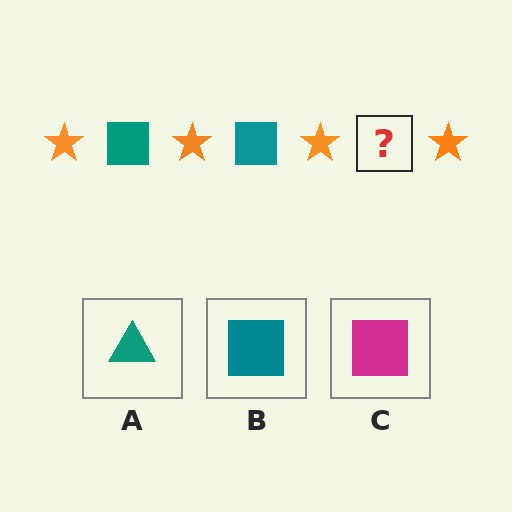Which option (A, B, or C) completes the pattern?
B.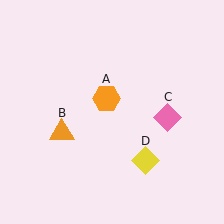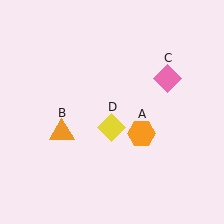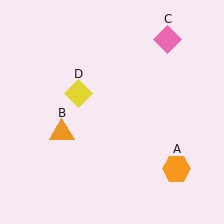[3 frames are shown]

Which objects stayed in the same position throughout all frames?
Orange triangle (object B) remained stationary.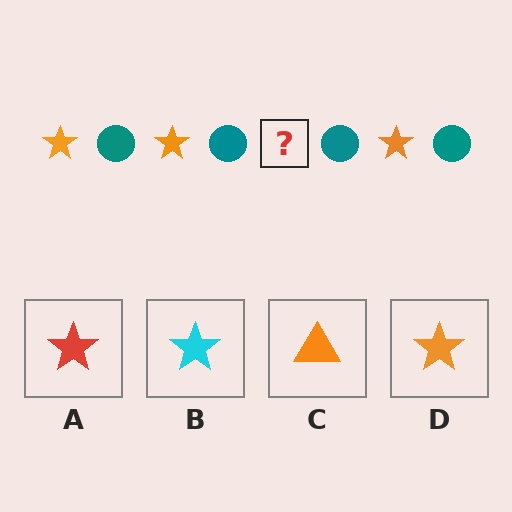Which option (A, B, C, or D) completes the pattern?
D.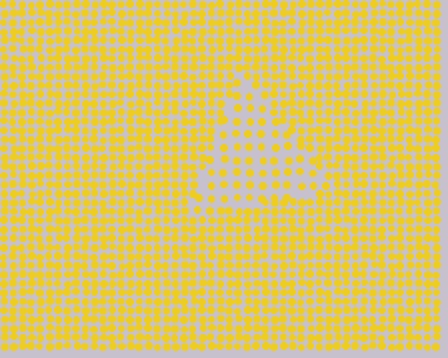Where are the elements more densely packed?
The elements are more densely packed outside the triangle boundary.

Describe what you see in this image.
The image contains small yellow elements arranged at two different densities. A triangle-shaped region is visible where the elements are less densely packed than the surrounding area.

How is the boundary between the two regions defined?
The boundary is defined by a change in element density (approximately 2.0x ratio). All elements are the same color, size, and shape.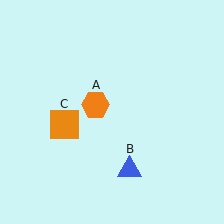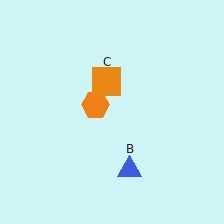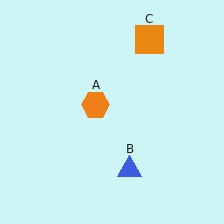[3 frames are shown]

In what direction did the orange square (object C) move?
The orange square (object C) moved up and to the right.